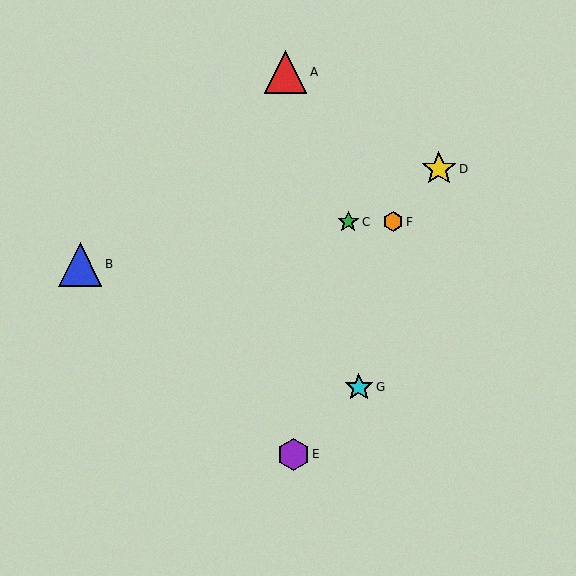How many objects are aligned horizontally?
2 objects (C, F) are aligned horizontally.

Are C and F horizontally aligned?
Yes, both are at y≈222.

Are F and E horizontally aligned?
No, F is at y≈222 and E is at y≈454.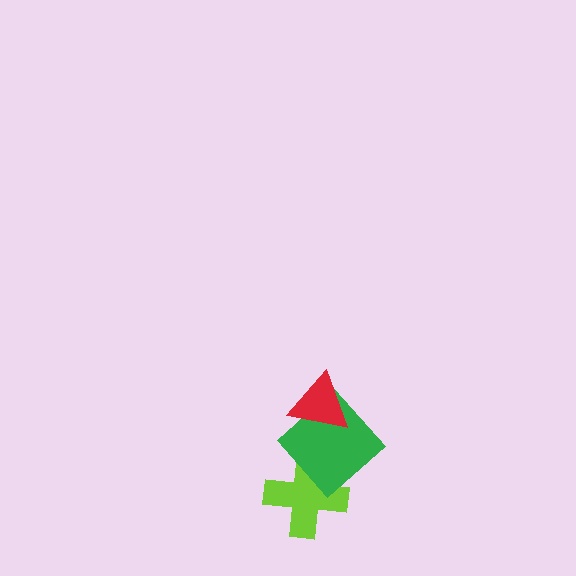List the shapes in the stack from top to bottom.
From top to bottom: the red triangle, the green diamond, the lime cross.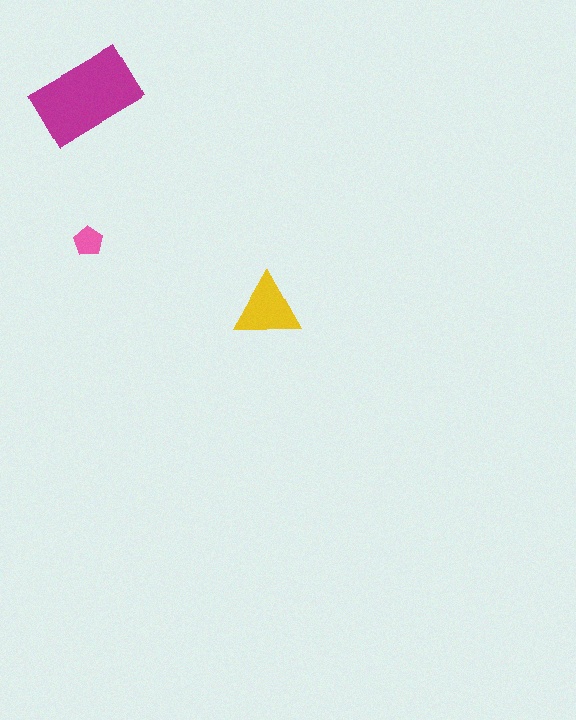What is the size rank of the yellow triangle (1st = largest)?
2nd.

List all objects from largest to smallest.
The magenta rectangle, the yellow triangle, the pink pentagon.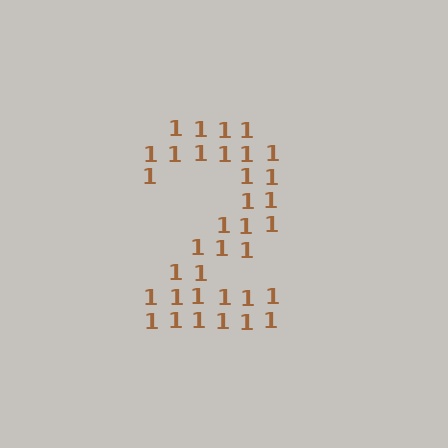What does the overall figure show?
The overall figure shows the digit 2.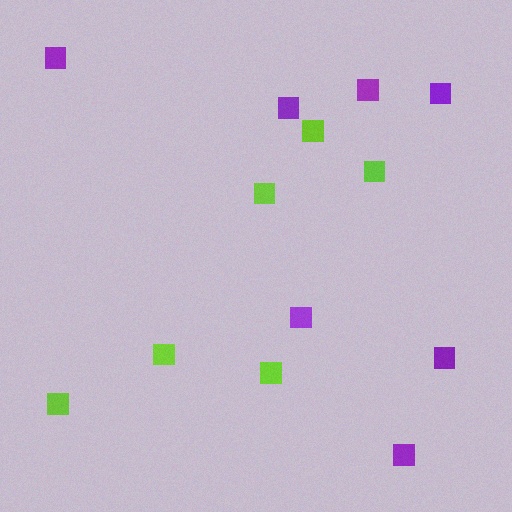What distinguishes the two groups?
There are 2 groups: one group of lime squares (6) and one group of purple squares (7).